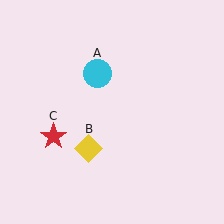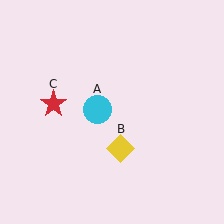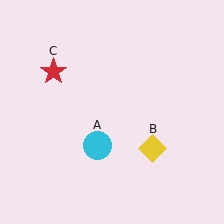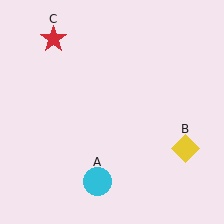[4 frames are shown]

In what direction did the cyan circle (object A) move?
The cyan circle (object A) moved down.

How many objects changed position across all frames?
3 objects changed position: cyan circle (object A), yellow diamond (object B), red star (object C).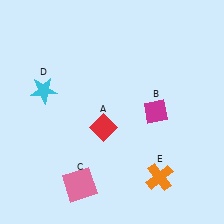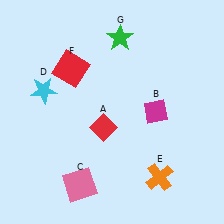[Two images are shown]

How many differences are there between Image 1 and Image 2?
There are 2 differences between the two images.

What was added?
A red square (F), a green star (G) were added in Image 2.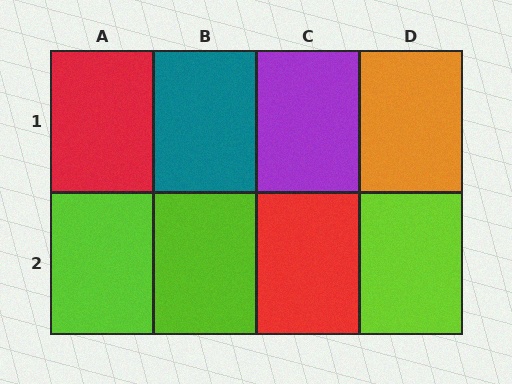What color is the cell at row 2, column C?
Red.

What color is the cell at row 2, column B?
Lime.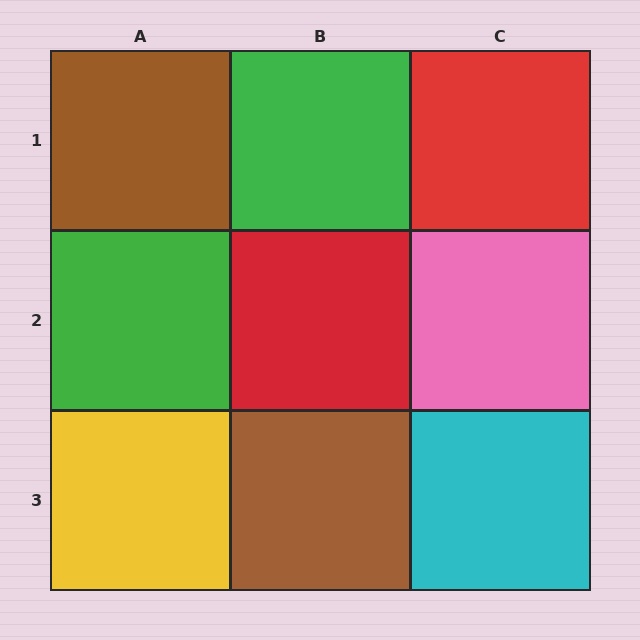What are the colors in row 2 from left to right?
Green, red, pink.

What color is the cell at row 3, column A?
Yellow.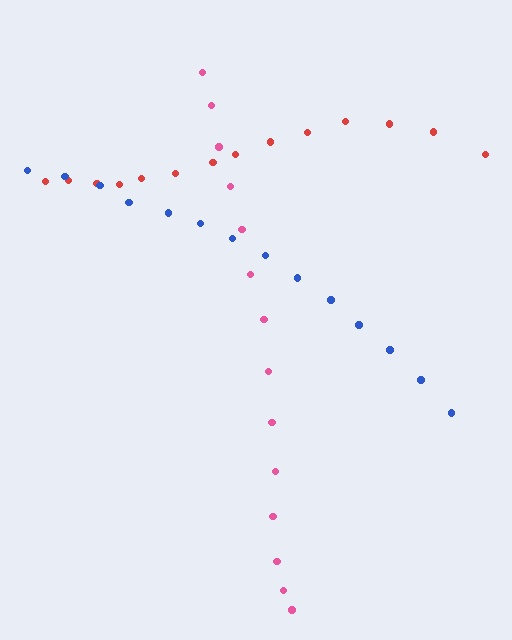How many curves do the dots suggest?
There are 3 distinct paths.